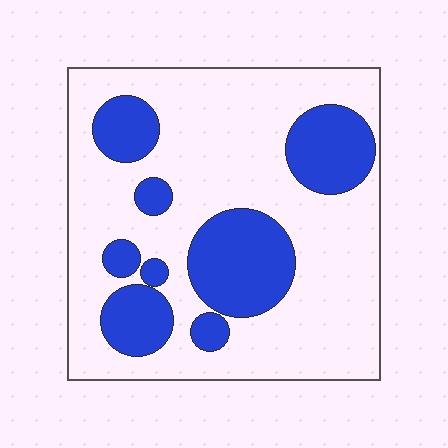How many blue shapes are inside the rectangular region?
8.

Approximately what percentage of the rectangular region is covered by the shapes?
Approximately 30%.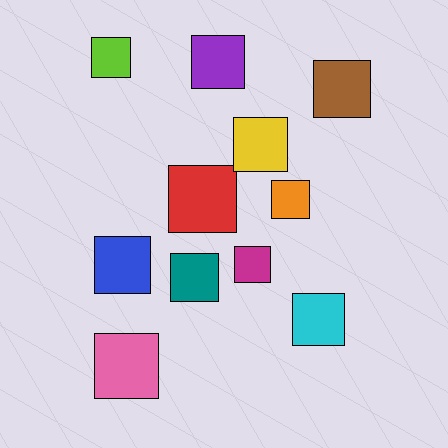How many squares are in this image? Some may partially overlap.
There are 11 squares.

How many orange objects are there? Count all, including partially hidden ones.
There is 1 orange object.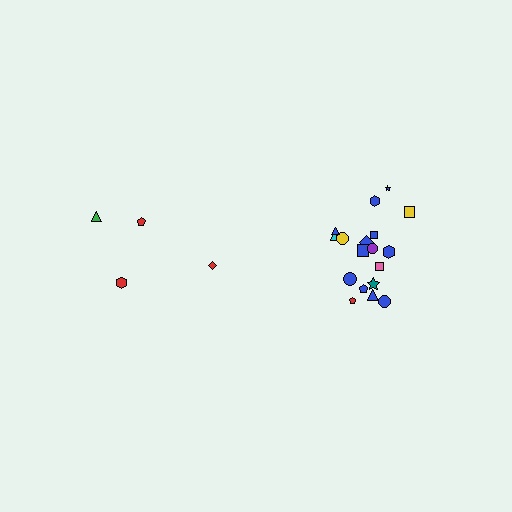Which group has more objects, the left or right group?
The right group.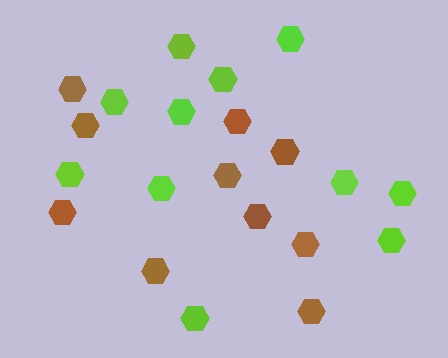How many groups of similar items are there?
There are 2 groups: one group of brown hexagons (10) and one group of lime hexagons (11).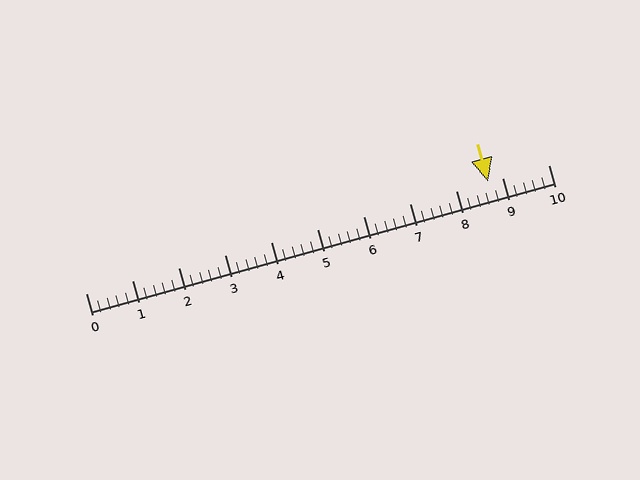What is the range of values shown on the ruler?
The ruler shows values from 0 to 10.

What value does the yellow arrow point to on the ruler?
The yellow arrow points to approximately 8.7.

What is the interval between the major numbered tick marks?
The major tick marks are spaced 1 units apart.